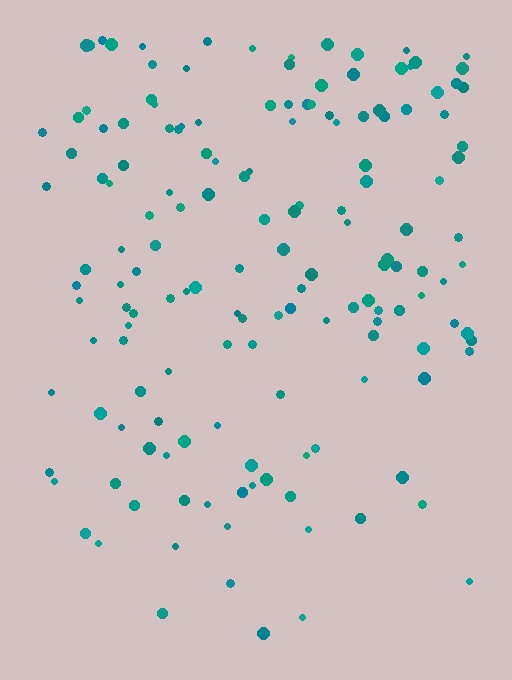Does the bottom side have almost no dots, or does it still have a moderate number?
Still a moderate number, just noticeably fewer than the top.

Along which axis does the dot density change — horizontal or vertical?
Vertical.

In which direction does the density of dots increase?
From bottom to top, with the top side densest.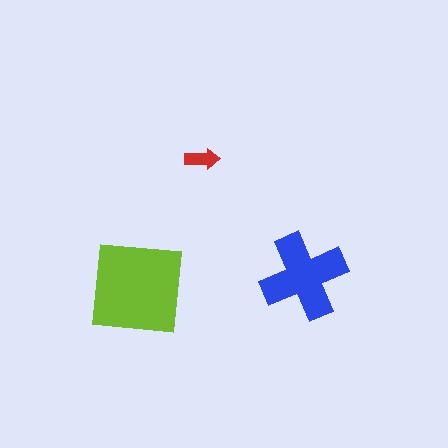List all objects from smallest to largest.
The red arrow, the blue cross, the lime square.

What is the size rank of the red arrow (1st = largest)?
3rd.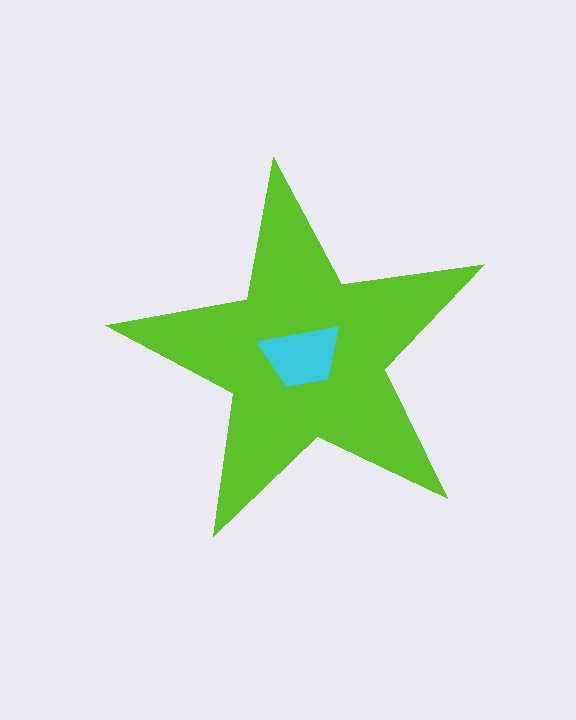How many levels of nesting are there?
2.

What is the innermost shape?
The cyan trapezoid.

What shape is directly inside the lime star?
The cyan trapezoid.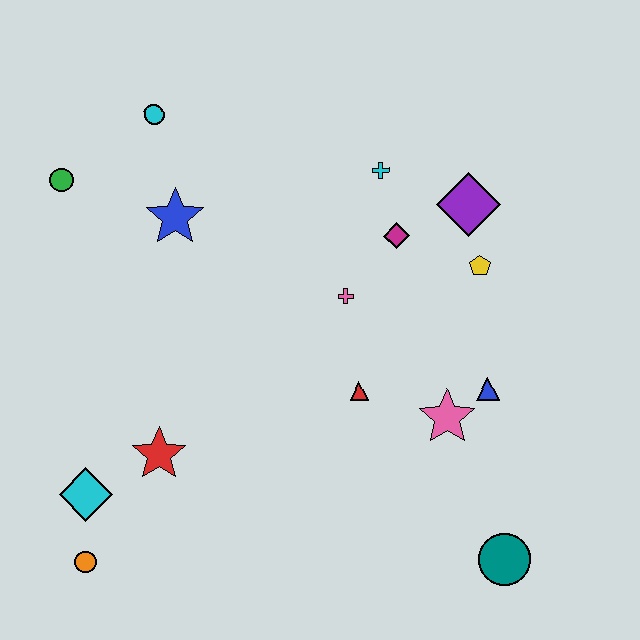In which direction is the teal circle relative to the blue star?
The teal circle is below the blue star.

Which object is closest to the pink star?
The blue triangle is closest to the pink star.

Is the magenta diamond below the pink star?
No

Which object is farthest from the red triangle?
The green circle is farthest from the red triangle.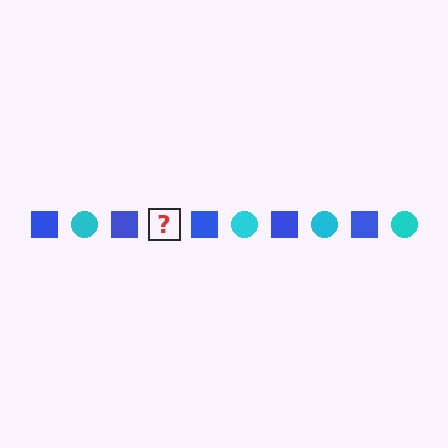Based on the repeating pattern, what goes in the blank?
The blank should be a cyan circle.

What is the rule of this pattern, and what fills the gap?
The rule is that the pattern alternates between blue square and cyan circle. The gap should be filled with a cyan circle.